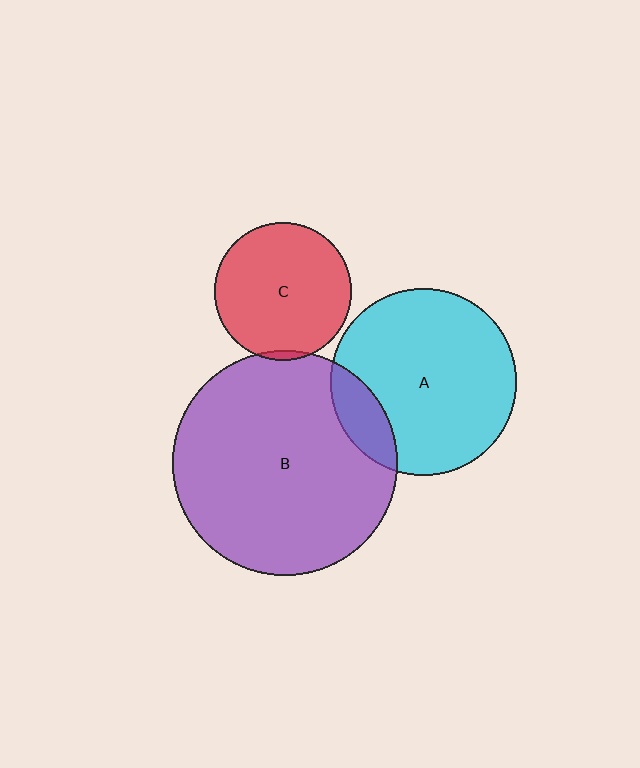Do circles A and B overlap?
Yes.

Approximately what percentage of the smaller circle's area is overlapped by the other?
Approximately 15%.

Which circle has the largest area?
Circle B (purple).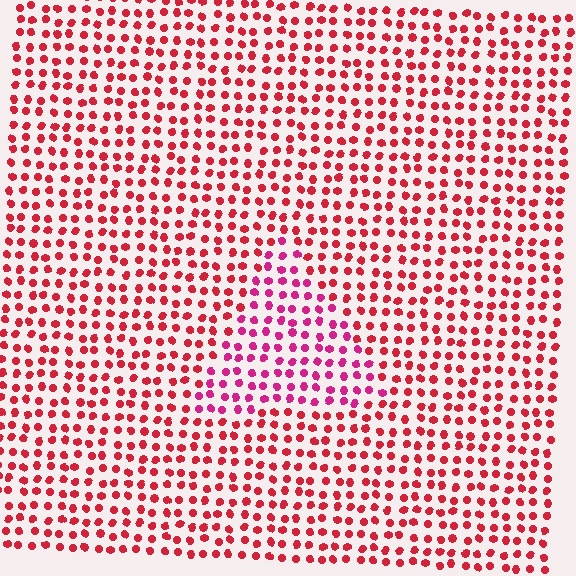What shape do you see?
I see a triangle.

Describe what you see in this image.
The image is filled with small red elements in a uniform arrangement. A triangle-shaped region is visible where the elements are tinted to a slightly different hue, forming a subtle color boundary.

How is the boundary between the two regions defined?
The boundary is defined purely by a slight shift in hue (about 28 degrees). Spacing, size, and orientation are identical on both sides.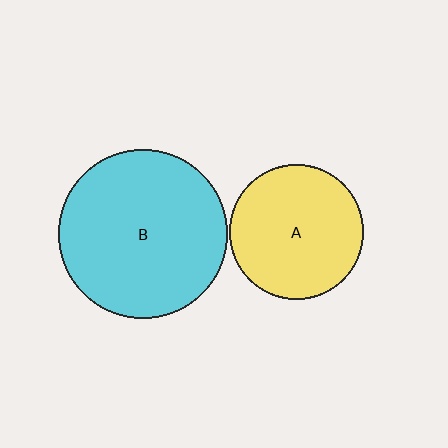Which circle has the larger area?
Circle B (cyan).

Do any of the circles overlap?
No, none of the circles overlap.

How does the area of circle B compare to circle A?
Approximately 1.6 times.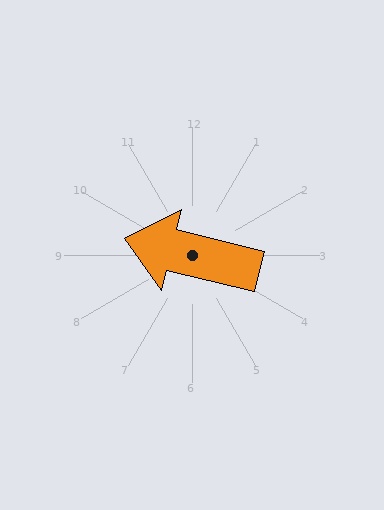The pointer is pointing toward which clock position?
Roughly 9 o'clock.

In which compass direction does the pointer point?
West.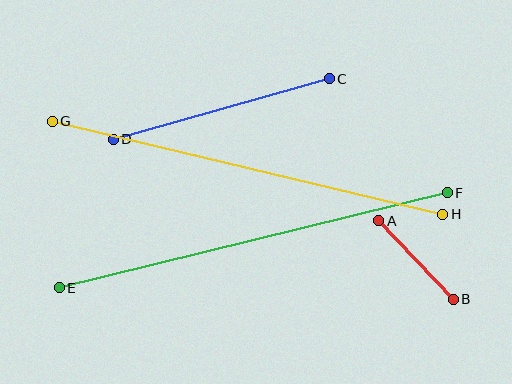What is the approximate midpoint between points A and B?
The midpoint is at approximately (416, 260) pixels.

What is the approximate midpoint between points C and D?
The midpoint is at approximately (221, 109) pixels.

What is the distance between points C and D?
The distance is approximately 224 pixels.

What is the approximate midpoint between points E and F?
The midpoint is at approximately (253, 240) pixels.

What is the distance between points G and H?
The distance is approximately 401 pixels.